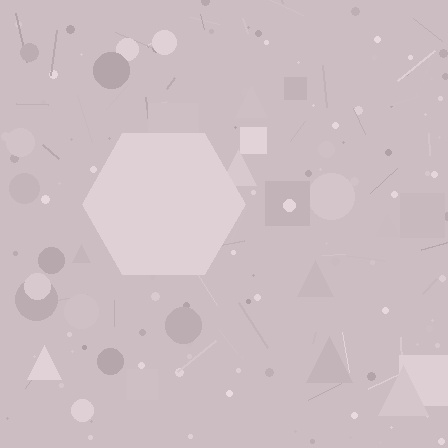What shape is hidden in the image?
A hexagon is hidden in the image.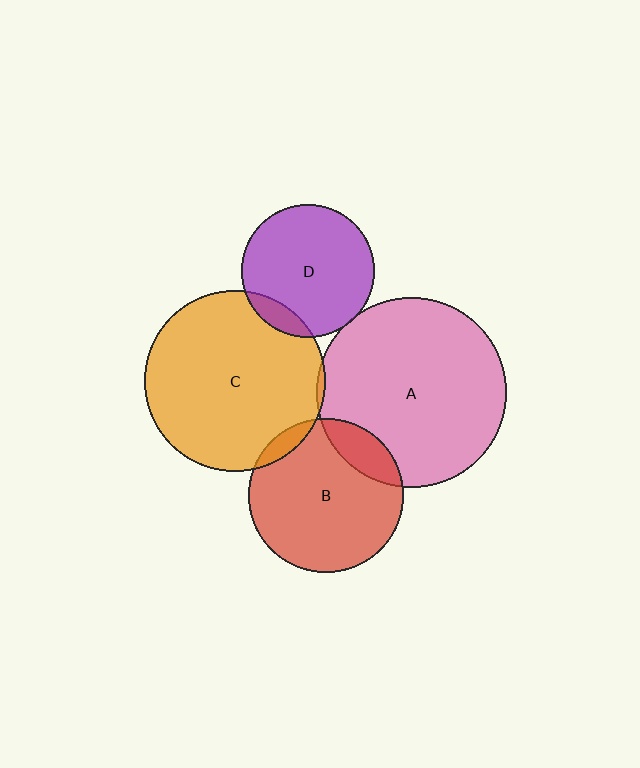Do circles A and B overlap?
Yes.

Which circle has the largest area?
Circle A (pink).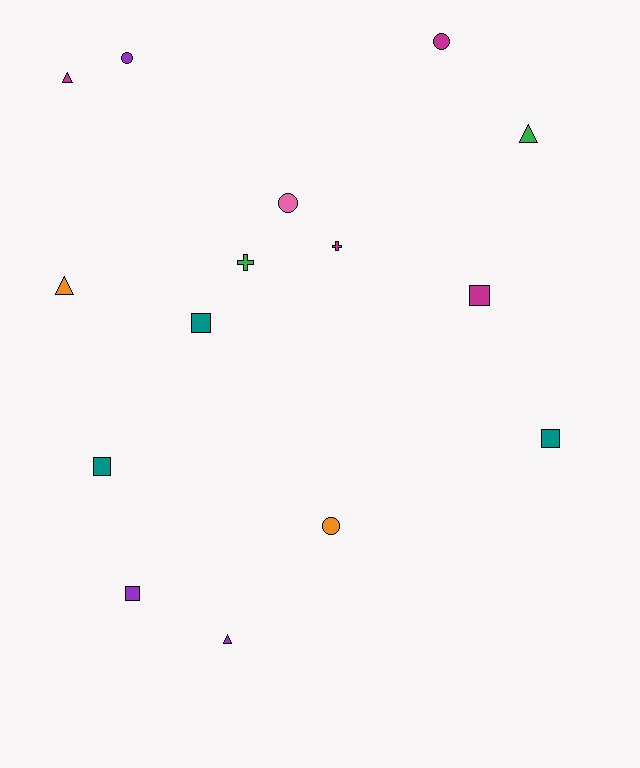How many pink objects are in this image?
There is 1 pink object.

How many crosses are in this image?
There are 2 crosses.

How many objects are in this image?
There are 15 objects.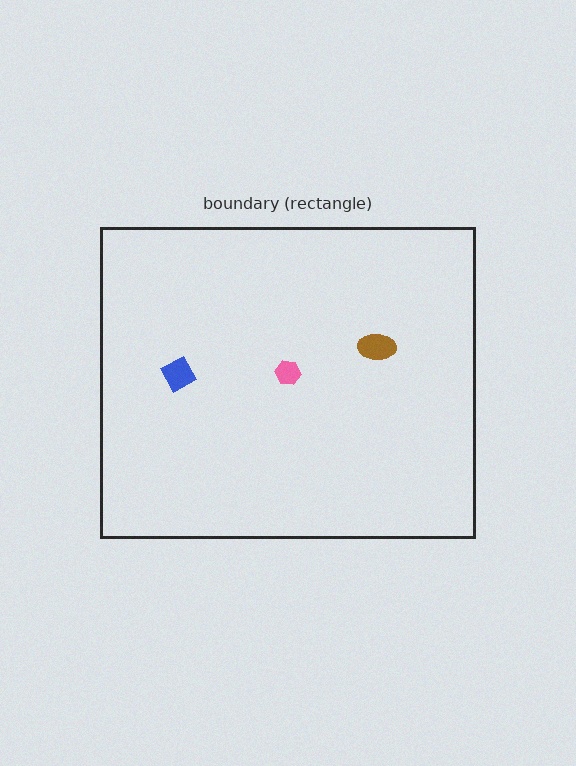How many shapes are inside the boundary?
3 inside, 0 outside.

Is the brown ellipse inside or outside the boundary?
Inside.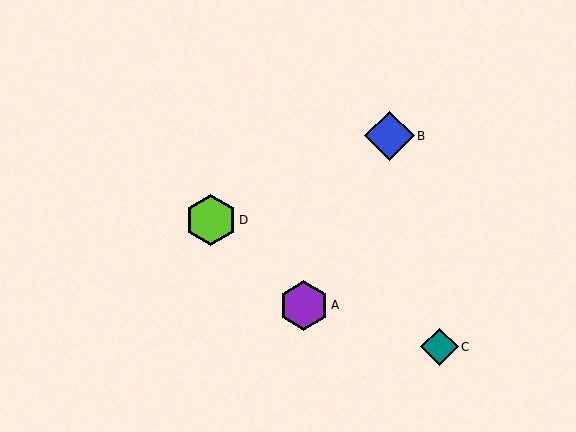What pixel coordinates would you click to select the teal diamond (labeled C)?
Click at (440, 347) to select the teal diamond C.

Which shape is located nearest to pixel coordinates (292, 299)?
The purple hexagon (labeled A) at (304, 305) is nearest to that location.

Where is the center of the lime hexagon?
The center of the lime hexagon is at (211, 220).